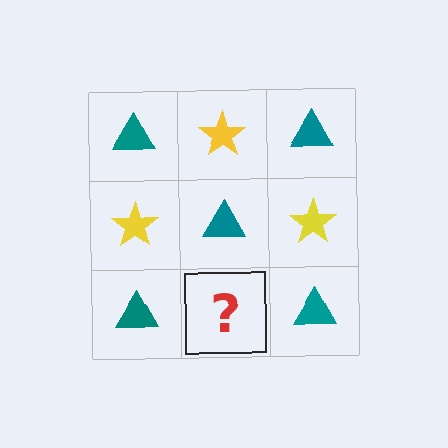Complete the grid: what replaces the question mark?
The question mark should be replaced with a yellow star.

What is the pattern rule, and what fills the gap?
The rule is that it alternates teal triangle and yellow star in a checkerboard pattern. The gap should be filled with a yellow star.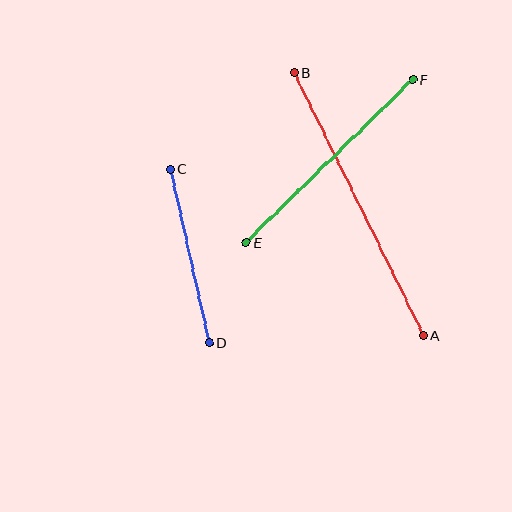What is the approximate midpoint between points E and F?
The midpoint is at approximately (330, 161) pixels.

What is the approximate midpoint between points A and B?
The midpoint is at approximately (359, 204) pixels.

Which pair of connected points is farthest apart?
Points A and B are farthest apart.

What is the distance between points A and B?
The distance is approximately 293 pixels.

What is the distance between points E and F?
The distance is approximately 233 pixels.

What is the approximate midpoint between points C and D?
The midpoint is at approximately (190, 256) pixels.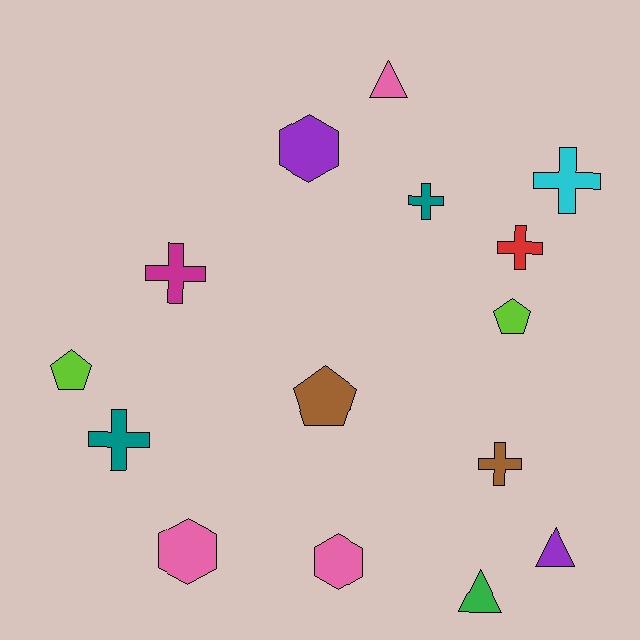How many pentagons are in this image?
There are 3 pentagons.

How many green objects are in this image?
There is 1 green object.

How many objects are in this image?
There are 15 objects.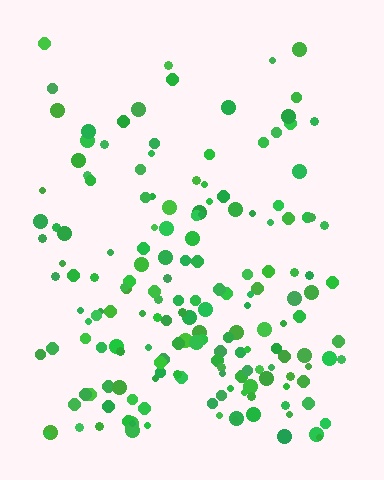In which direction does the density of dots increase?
From top to bottom, with the bottom side densest.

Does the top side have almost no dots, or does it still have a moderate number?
Still a moderate number, just noticeably fewer than the bottom.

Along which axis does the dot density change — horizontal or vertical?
Vertical.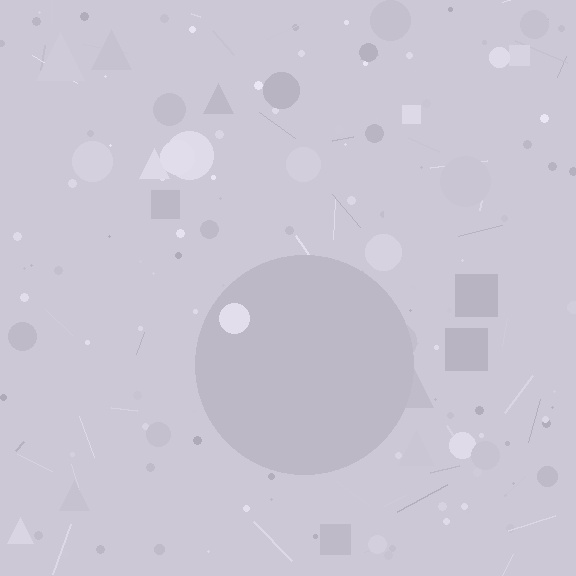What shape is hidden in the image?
A circle is hidden in the image.